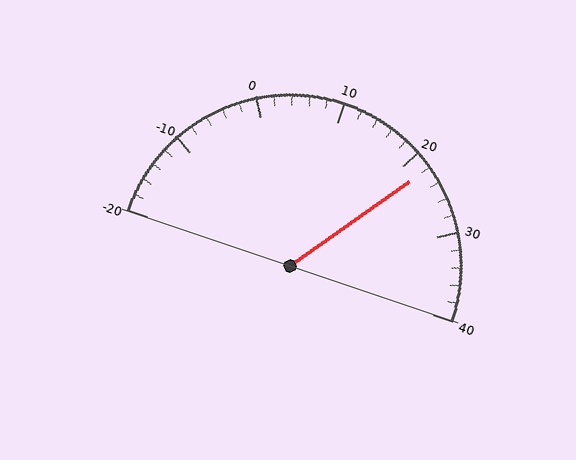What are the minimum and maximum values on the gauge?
The gauge ranges from -20 to 40.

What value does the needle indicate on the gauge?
The needle indicates approximately 22.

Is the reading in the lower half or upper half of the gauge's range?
The reading is in the upper half of the range (-20 to 40).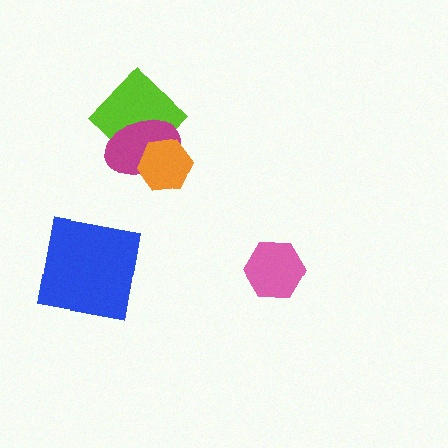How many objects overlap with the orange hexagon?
2 objects overlap with the orange hexagon.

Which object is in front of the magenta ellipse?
The orange hexagon is in front of the magenta ellipse.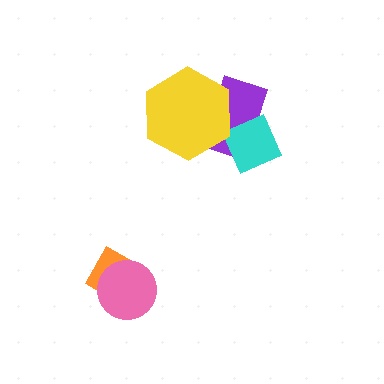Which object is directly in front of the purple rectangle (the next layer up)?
The cyan diamond is directly in front of the purple rectangle.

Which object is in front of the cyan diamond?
The yellow hexagon is in front of the cyan diamond.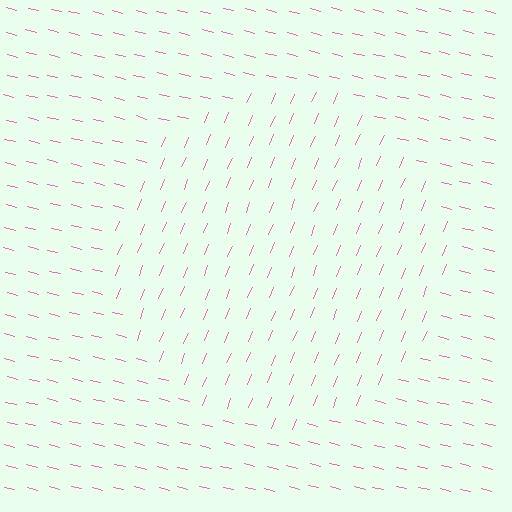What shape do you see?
I see a circle.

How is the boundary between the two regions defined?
The boundary is defined purely by a change in line orientation (approximately 81 degrees difference). All lines are the same color and thickness.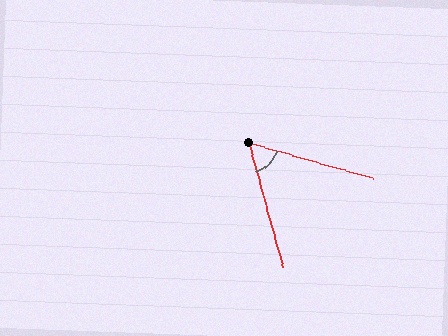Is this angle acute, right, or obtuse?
It is acute.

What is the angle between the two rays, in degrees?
Approximately 59 degrees.